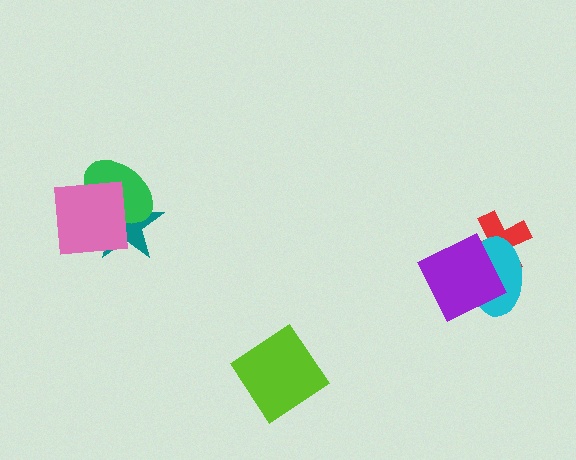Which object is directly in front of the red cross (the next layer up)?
The cyan ellipse is directly in front of the red cross.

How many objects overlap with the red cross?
2 objects overlap with the red cross.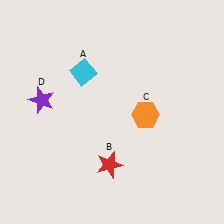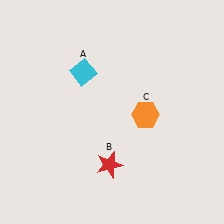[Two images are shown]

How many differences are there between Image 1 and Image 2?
There is 1 difference between the two images.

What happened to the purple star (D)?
The purple star (D) was removed in Image 2. It was in the top-left area of Image 1.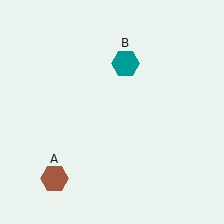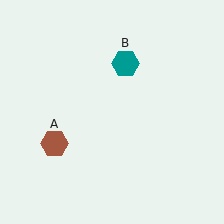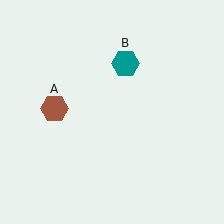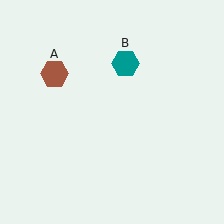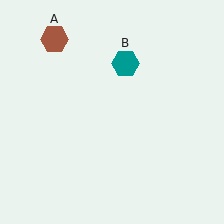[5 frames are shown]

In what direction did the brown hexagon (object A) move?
The brown hexagon (object A) moved up.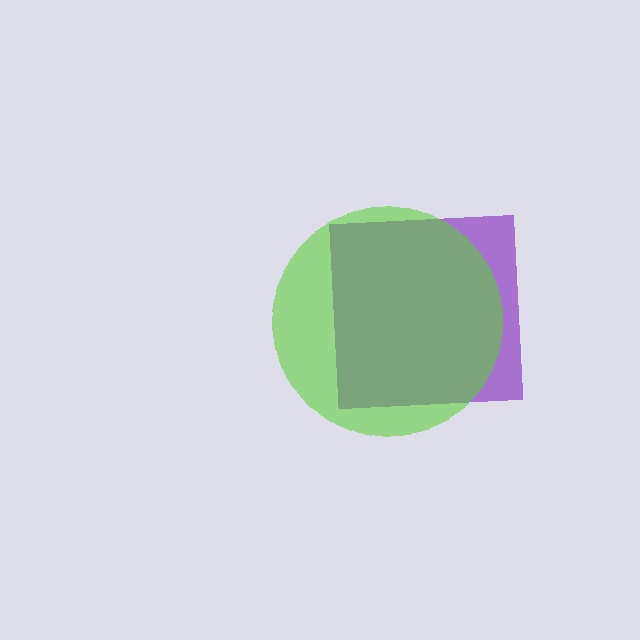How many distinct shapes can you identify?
There are 2 distinct shapes: a purple square, a lime circle.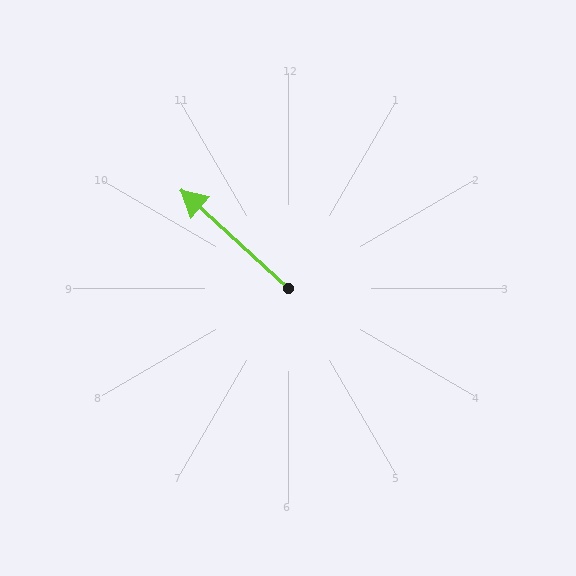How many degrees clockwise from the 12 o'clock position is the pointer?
Approximately 313 degrees.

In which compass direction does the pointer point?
Northwest.